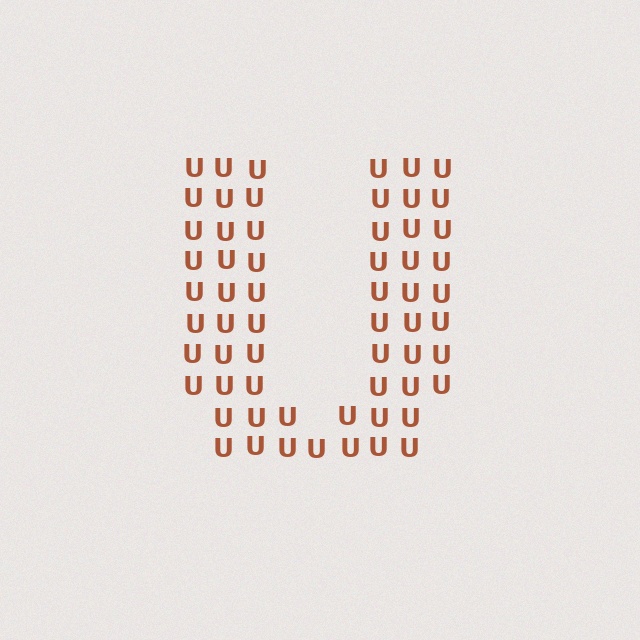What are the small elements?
The small elements are letter U's.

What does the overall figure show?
The overall figure shows the letter U.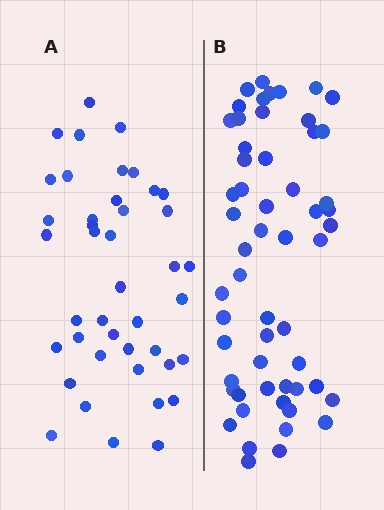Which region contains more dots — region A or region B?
Region B (the right region) has more dots.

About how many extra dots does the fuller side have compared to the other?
Region B has approximately 15 more dots than region A.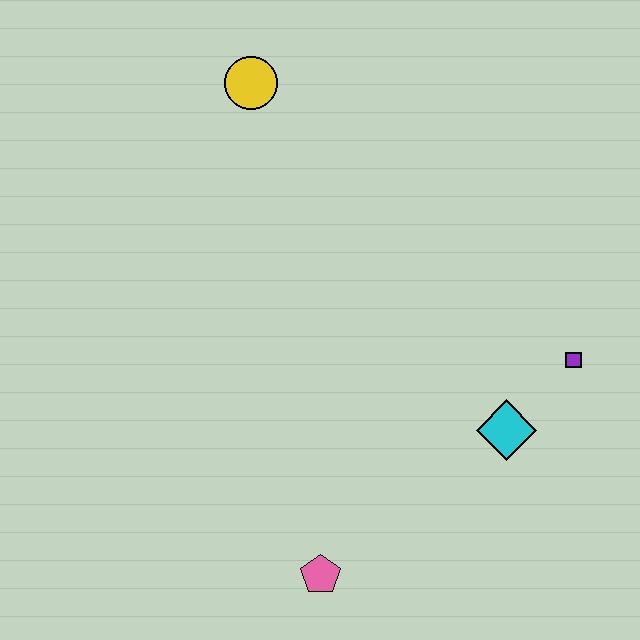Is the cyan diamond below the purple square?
Yes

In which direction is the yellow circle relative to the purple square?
The yellow circle is to the left of the purple square.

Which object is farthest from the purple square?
The yellow circle is farthest from the purple square.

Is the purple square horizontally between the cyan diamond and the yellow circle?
No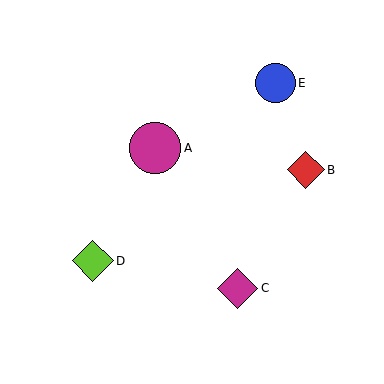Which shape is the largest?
The magenta circle (labeled A) is the largest.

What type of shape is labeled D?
Shape D is a lime diamond.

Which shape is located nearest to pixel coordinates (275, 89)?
The blue circle (labeled E) at (276, 83) is nearest to that location.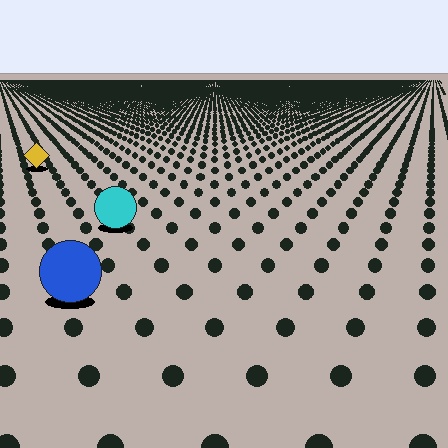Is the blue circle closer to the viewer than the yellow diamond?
Yes. The blue circle is closer — you can tell from the texture gradient: the ground texture is coarser near it.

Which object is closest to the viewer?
The blue circle is closest. The texture marks near it are larger and more spread out.